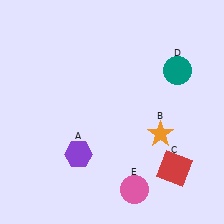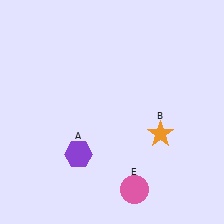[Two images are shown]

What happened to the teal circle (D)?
The teal circle (D) was removed in Image 2. It was in the top-right area of Image 1.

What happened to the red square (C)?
The red square (C) was removed in Image 2. It was in the bottom-right area of Image 1.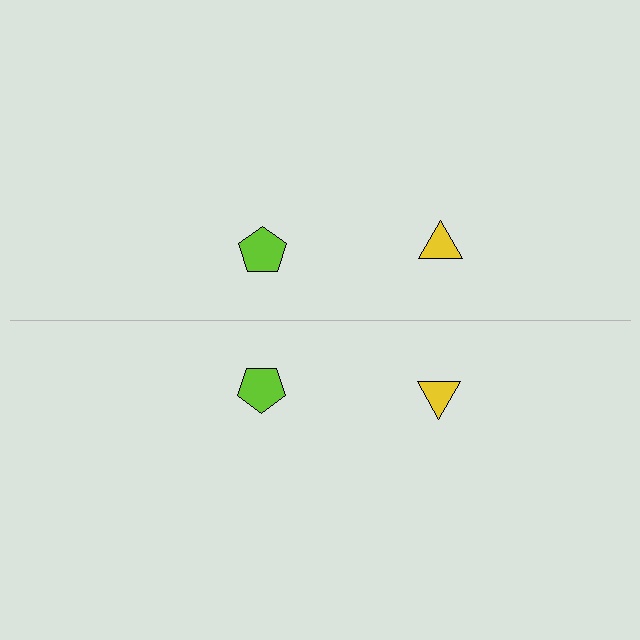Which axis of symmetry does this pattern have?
The pattern has a horizontal axis of symmetry running through the center of the image.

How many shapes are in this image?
There are 4 shapes in this image.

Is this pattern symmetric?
Yes, this pattern has bilateral (reflection) symmetry.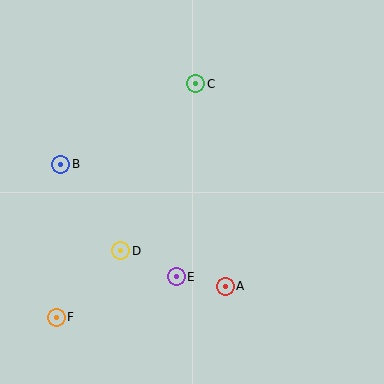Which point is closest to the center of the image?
Point E at (176, 277) is closest to the center.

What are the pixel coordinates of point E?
Point E is at (176, 277).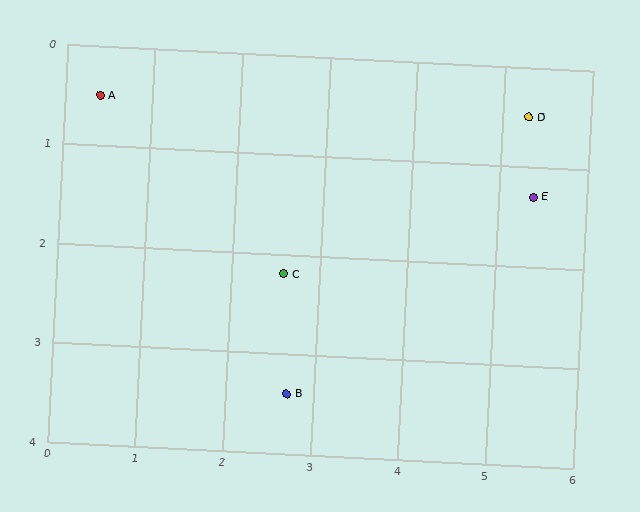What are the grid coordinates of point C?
Point C is at approximately (2.6, 2.2).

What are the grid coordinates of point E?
Point E is at approximately (5.4, 1.3).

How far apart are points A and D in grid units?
Points A and D are about 4.9 grid units apart.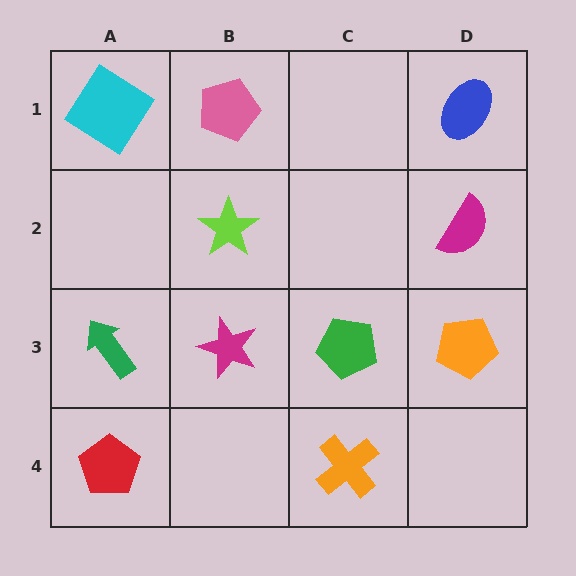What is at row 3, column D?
An orange pentagon.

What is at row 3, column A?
A green arrow.